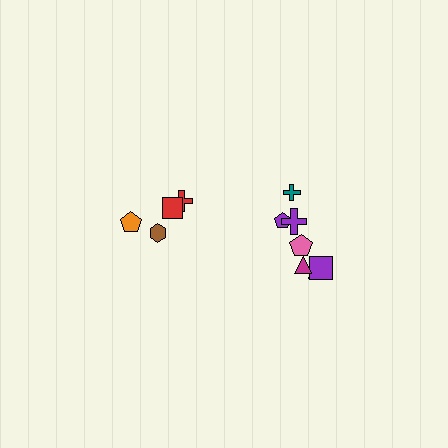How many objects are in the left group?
There are 4 objects.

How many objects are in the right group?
There are 7 objects.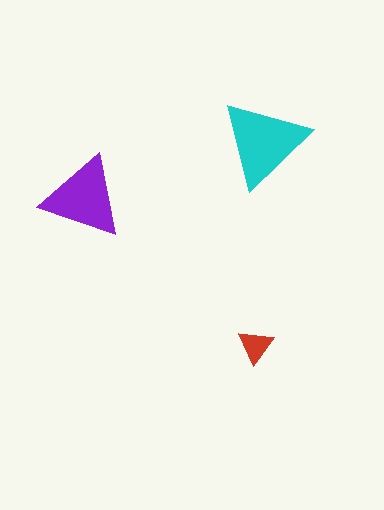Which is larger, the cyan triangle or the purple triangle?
The cyan one.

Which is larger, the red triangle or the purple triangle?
The purple one.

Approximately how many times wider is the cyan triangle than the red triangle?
About 2.5 times wider.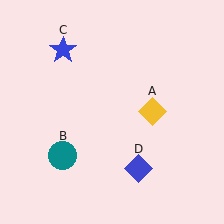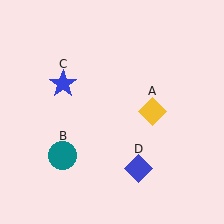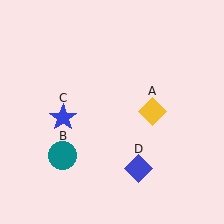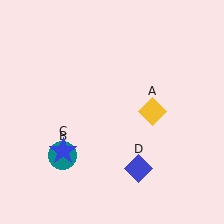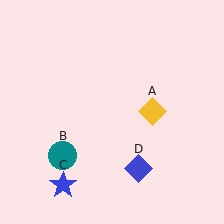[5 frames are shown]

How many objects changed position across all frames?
1 object changed position: blue star (object C).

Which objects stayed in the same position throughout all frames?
Yellow diamond (object A) and teal circle (object B) and blue diamond (object D) remained stationary.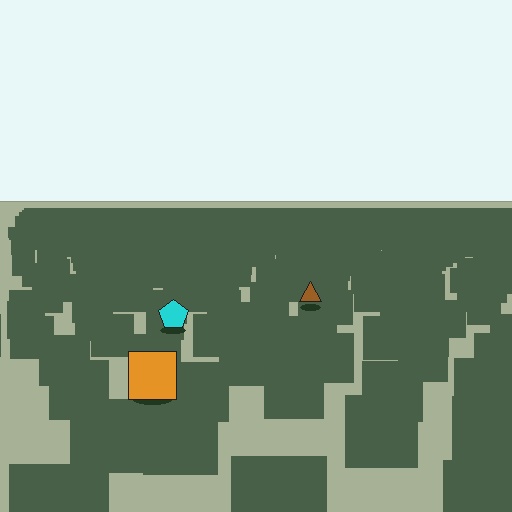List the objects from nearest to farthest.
From nearest to farthest: the orange square, the cyan pentagon, the brown triangle.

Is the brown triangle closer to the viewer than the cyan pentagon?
No. The cyan pentagon is closer — you can tell from the texture gradient: the ground texture is coarser near it.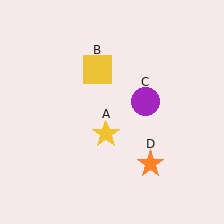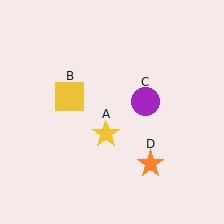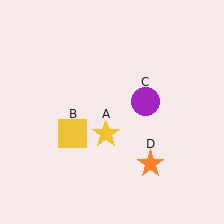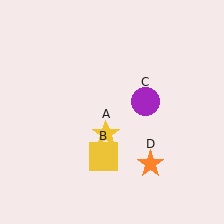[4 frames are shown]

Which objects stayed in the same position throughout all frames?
Yellow star (object A) and purple circle (object C) and orange star (object D) remained stationary.